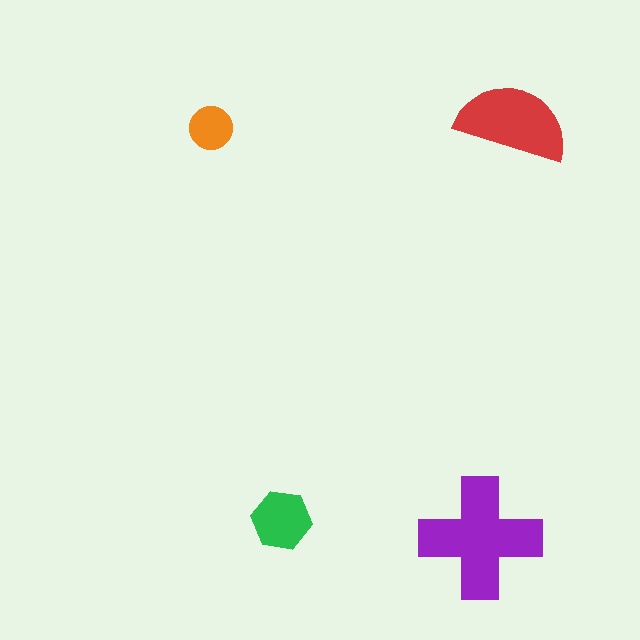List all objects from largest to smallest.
The purple cross, the red semicircle, the green hexagon, the orange circle.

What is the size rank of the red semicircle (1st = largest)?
2nd.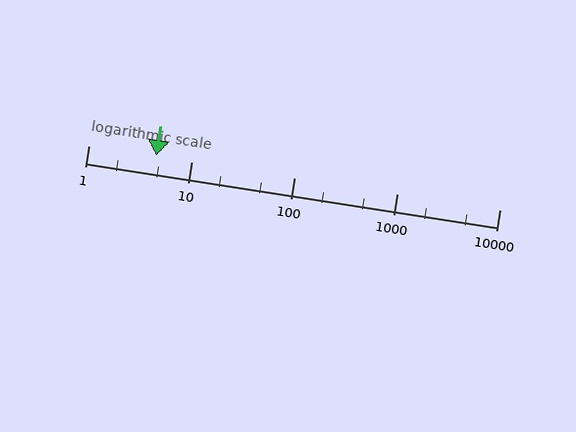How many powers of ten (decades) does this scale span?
The scale spans 4 decades, from 1 to 10000.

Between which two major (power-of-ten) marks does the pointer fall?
The pointer is between 1 and 10.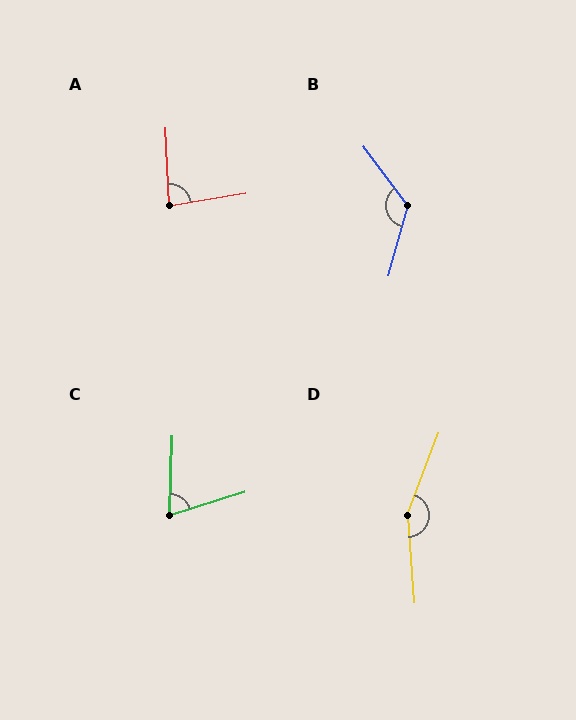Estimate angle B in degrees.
Approximately 128 degrees.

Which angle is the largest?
D, at approximately 155 degrees.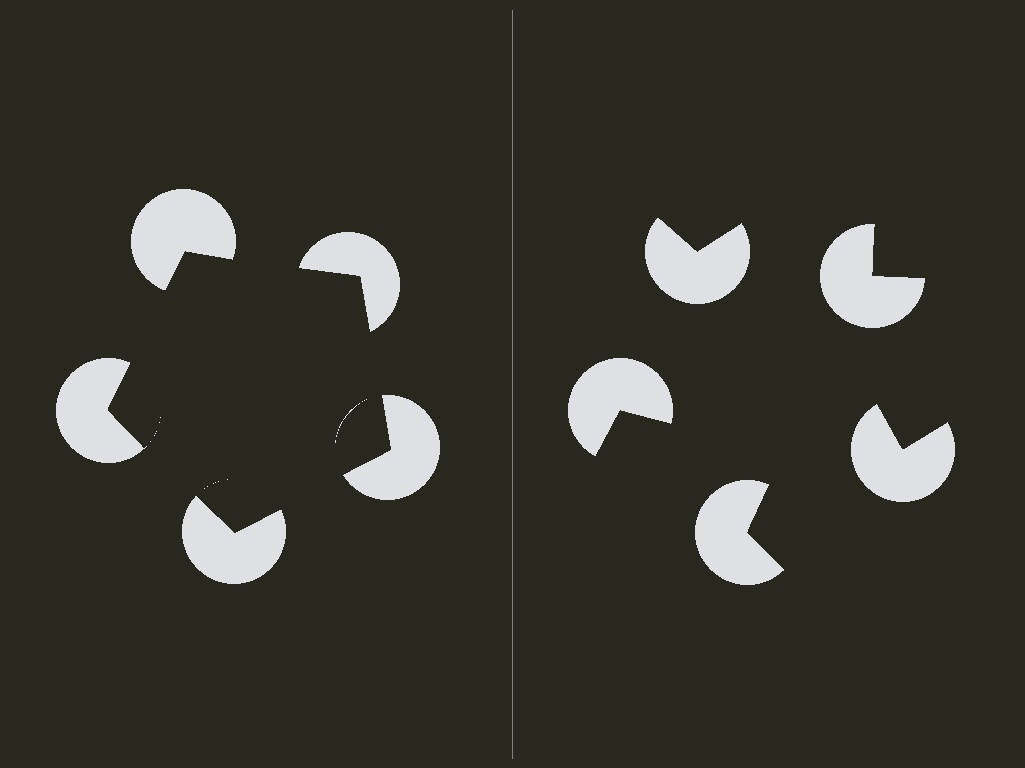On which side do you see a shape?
An illusory pentagon appears on the left side. On the right side the wedge cuts are rotated, so no coherent shape forms.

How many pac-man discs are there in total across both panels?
10 — 5 on each side.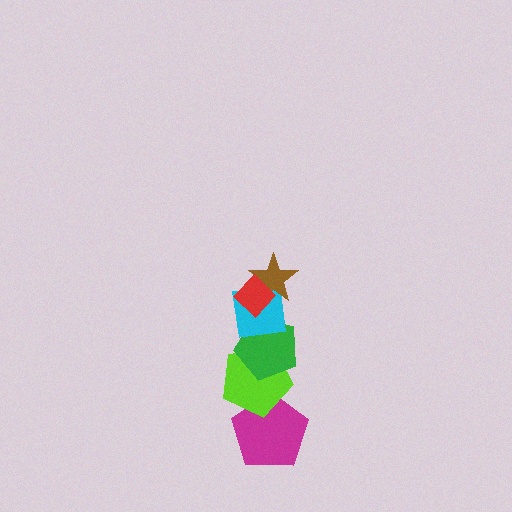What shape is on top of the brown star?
The red diamond is on top of the brown star.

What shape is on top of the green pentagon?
The cyan square is on top of the green pentagon.